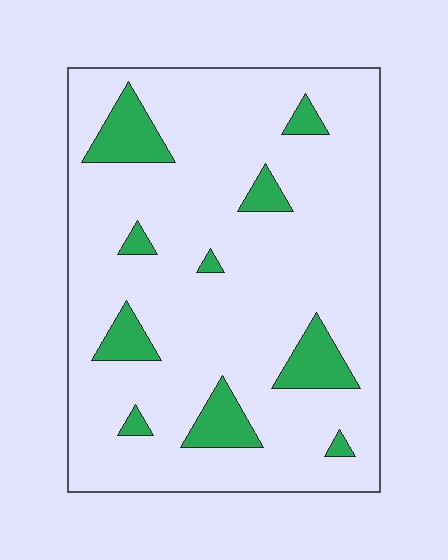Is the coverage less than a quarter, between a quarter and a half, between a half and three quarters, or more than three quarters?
Less than a quarter.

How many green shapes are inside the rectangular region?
10.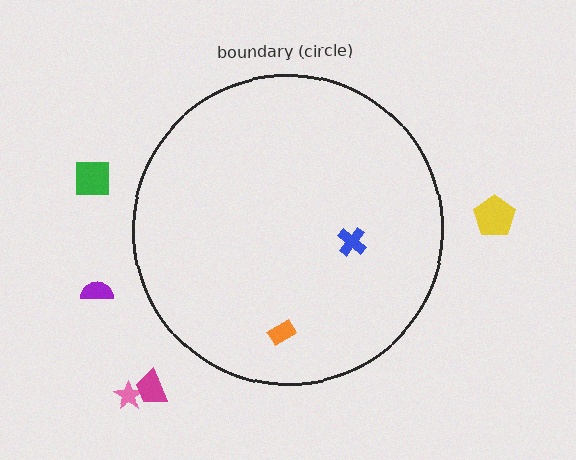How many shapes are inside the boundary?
2 inside, 5 outside.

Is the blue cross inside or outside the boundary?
Inside.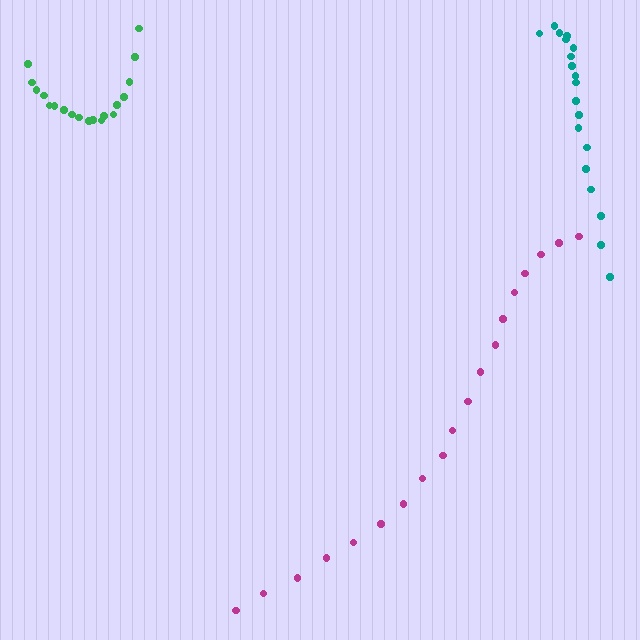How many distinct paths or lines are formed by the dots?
There are 3 distinct paths.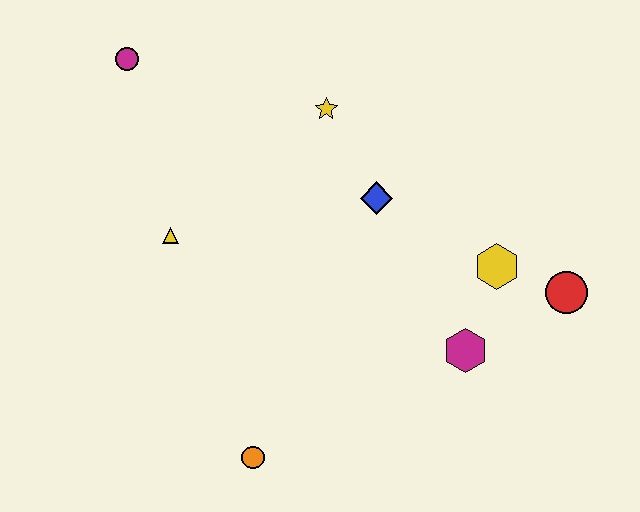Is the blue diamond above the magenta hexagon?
Yes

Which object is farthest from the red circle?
The magenta circle is farthest from the red circle.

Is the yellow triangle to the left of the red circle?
Yes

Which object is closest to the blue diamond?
The yellow star is closest to the blue diamond.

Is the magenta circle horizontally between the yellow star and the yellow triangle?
No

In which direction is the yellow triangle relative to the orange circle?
The yellow triangle is above the orange circle.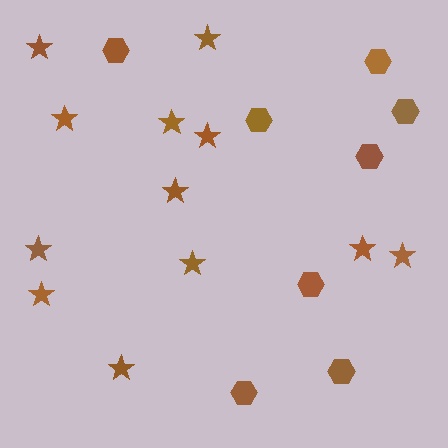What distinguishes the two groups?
There are 2 groups: one group of stars (12) and one group of hexagons (8).